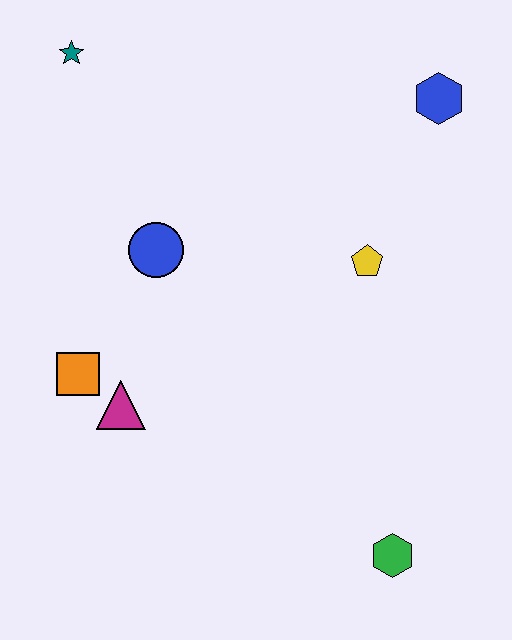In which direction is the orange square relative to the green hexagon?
The orange square is to the left of the green hexagon.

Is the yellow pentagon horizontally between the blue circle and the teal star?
No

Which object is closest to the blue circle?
The orange square is closest to the blue circle.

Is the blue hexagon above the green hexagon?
Yes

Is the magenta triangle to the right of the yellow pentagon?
No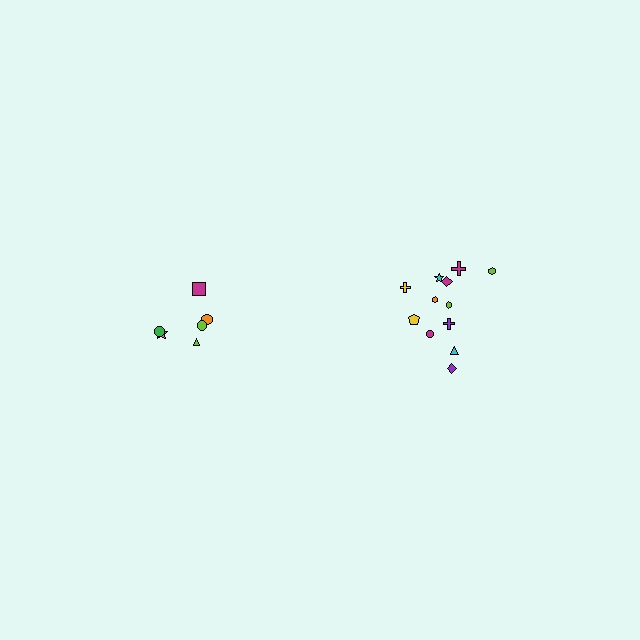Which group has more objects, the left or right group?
The right group.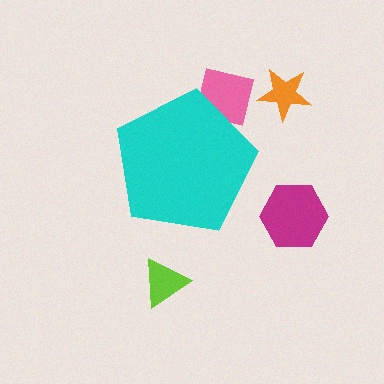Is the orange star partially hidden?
No, the orange star is fully visible.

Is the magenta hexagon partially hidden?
No, the magenta hexagon is fully visible.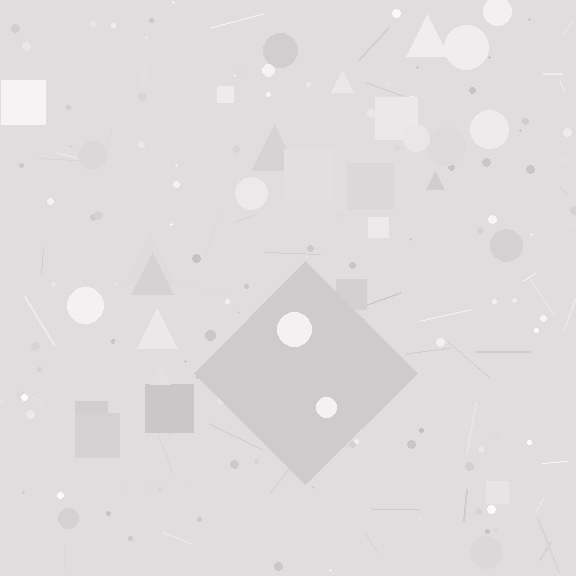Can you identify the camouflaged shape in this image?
The camouflaged shape is a diamond.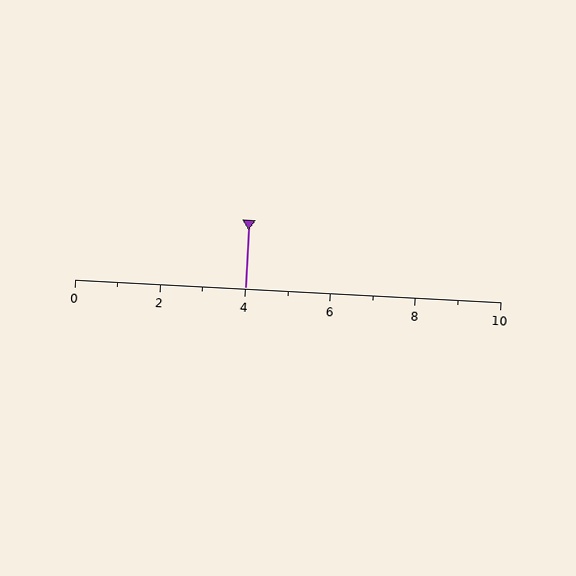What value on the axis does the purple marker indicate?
The marker indicates approximately 4.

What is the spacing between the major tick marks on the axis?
The major ticks are spaced 2 apart.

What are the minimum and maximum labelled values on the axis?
The axis runs from 0 to 10.